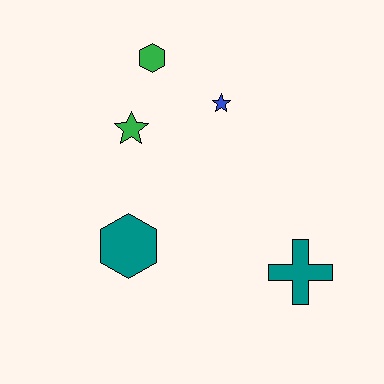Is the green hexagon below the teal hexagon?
No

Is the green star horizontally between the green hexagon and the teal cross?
No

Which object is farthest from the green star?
The teal cross is farthest from the green star.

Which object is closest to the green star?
The green hexagon is closest to the green star.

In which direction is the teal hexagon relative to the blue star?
The teal hexagon is below the blue star.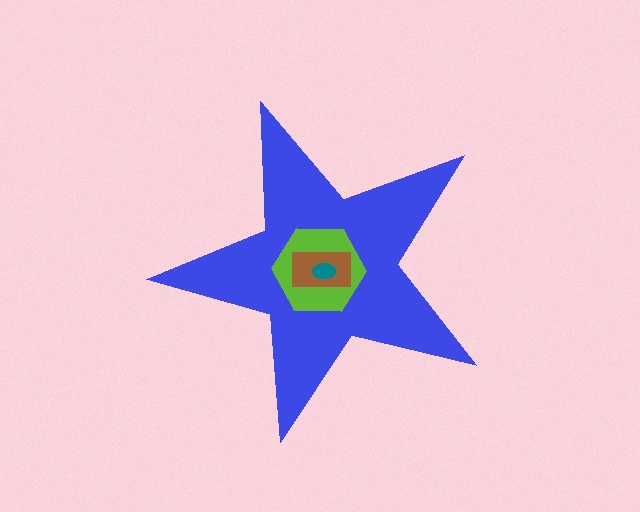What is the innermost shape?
The teal ellipse.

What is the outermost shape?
The blue star.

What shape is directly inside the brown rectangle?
The teal ellipse.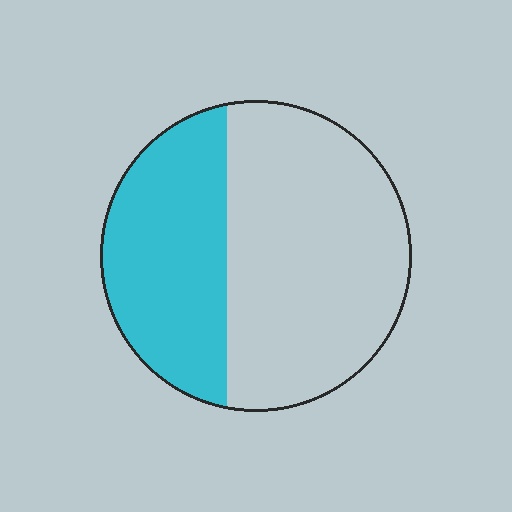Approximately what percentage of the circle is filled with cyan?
Approximately 40%.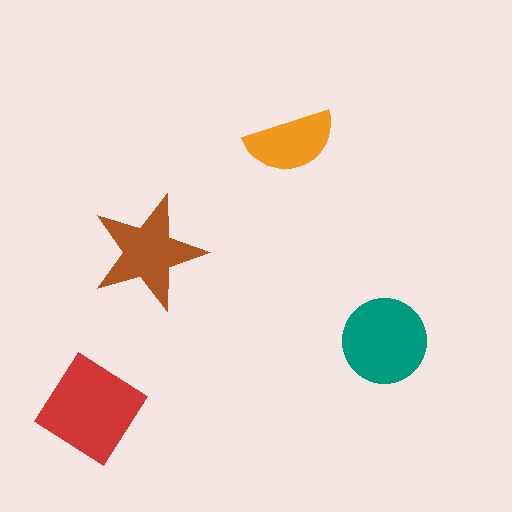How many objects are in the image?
There are 4 objects in the image.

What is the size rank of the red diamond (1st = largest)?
1st.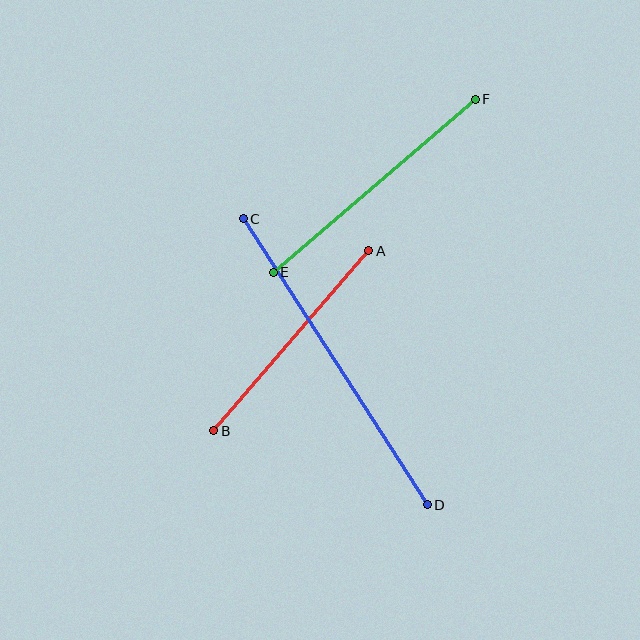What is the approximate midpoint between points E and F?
The midpoint is at approximately (374, 186) pixels.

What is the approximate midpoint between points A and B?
The midpoint is at approximately (291, 341) pixels.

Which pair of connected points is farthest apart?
Points C and D are farthest apart.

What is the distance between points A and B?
The distance is approximately 238 pixels.